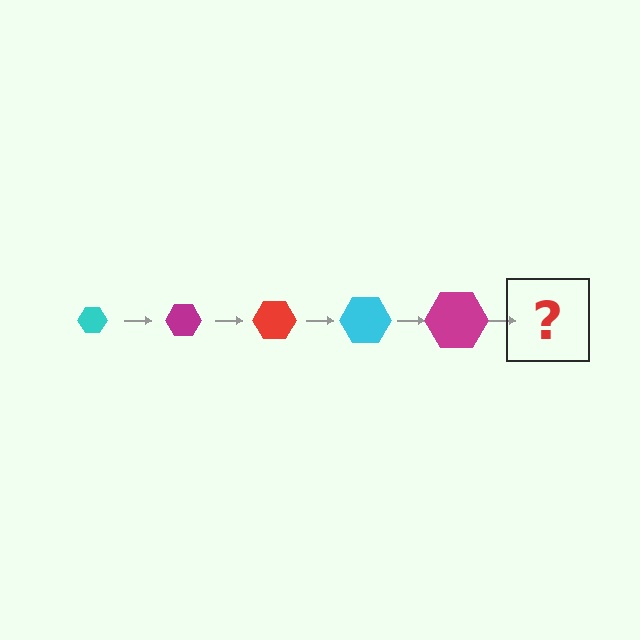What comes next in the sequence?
The next element should be a red hexagon, larger than the previous one.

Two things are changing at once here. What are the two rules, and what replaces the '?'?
The two rules are that the hexagon grows larger each step and the color cycles through cyan, magenta, and red. The '?' should be a red hexagon, larger than the previous one.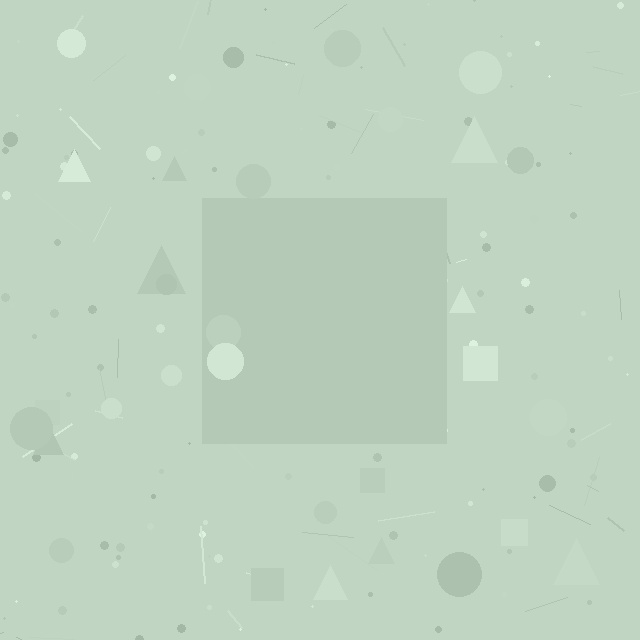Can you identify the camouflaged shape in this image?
The camouflaged shape is a square.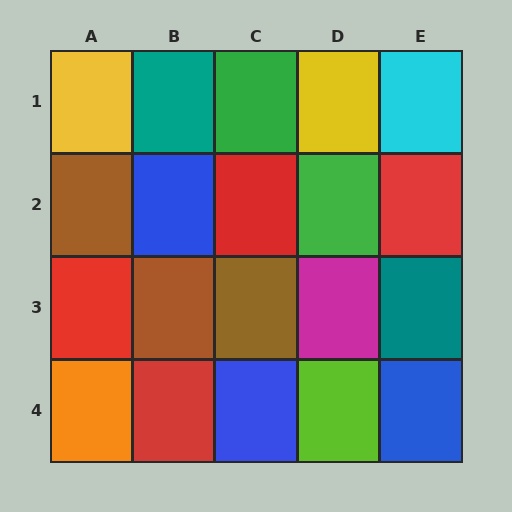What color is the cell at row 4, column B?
Red.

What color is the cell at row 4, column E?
Blue.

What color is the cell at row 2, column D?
Green.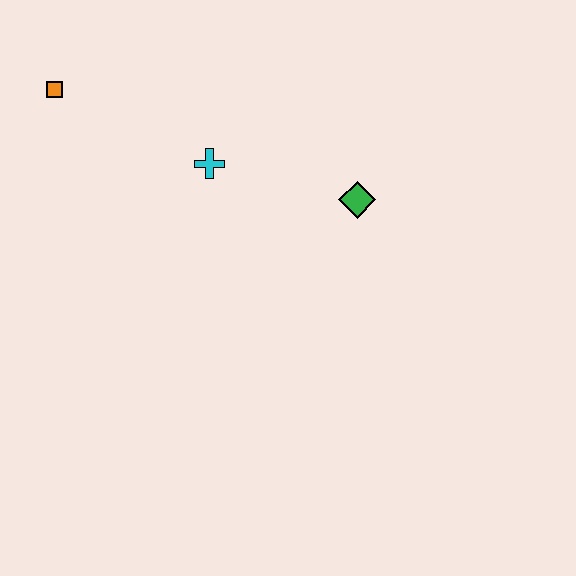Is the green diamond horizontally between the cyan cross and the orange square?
No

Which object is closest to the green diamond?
The cyan cross is closest to the green diamond.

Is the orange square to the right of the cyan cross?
No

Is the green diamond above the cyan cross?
No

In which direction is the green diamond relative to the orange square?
The green diamond is to the right of the orange square.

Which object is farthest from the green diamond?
The orange square is farthest from the green diamond.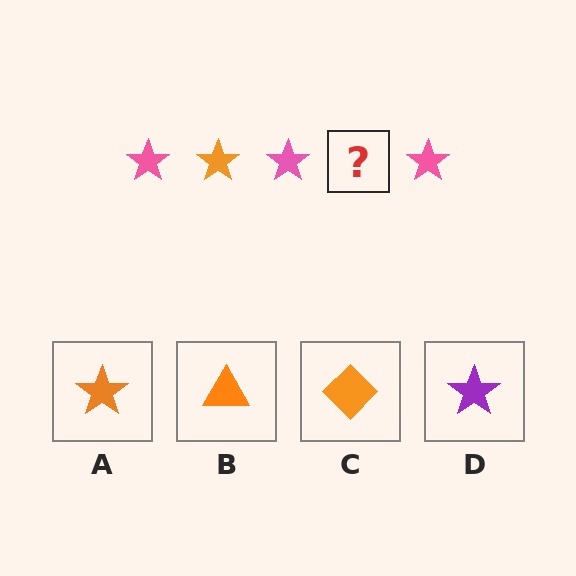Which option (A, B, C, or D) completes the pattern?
A.